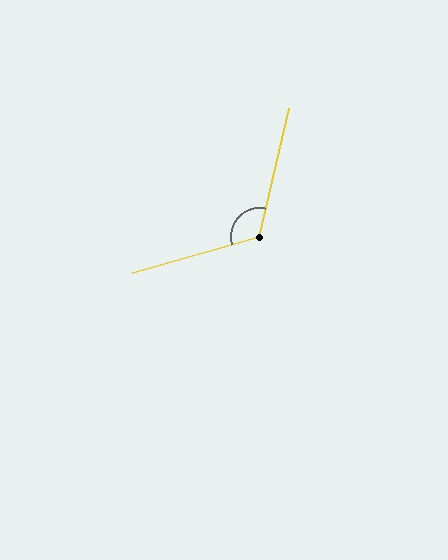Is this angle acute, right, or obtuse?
It is obtuse.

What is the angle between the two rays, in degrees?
Approximately 119 degrees.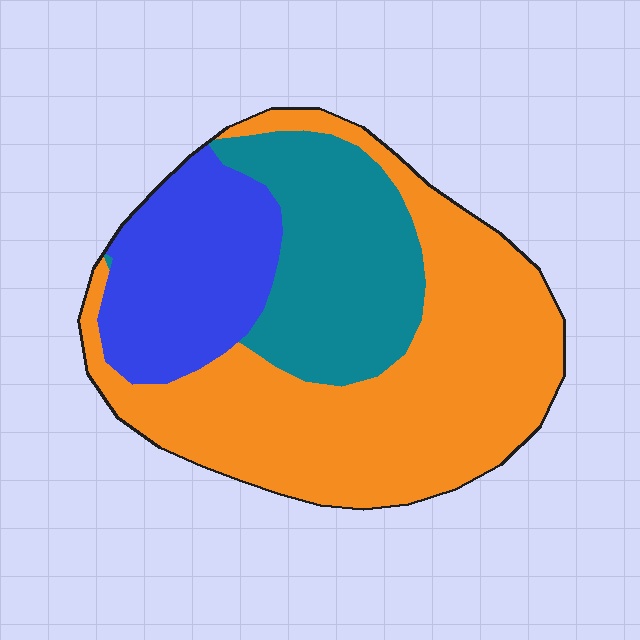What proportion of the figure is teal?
Teal takes up about one quarter (1/4) of the figure.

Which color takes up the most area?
Orange, at roughly 55%.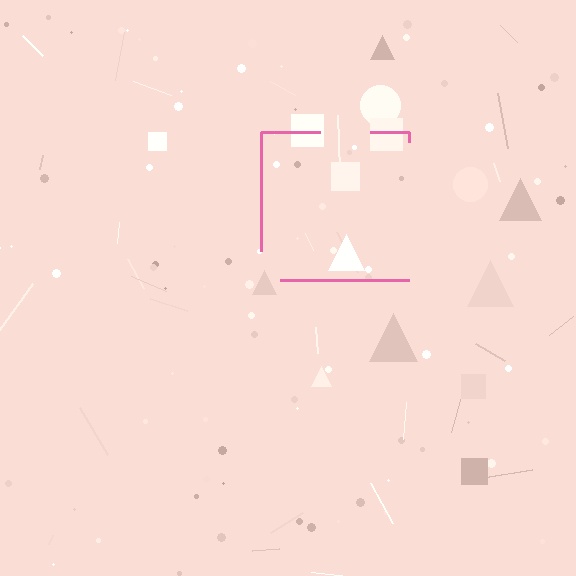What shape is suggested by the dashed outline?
The dashed outline suggests a square.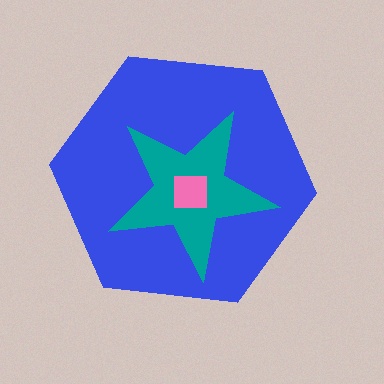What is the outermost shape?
The blue hexagon.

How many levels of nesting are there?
3.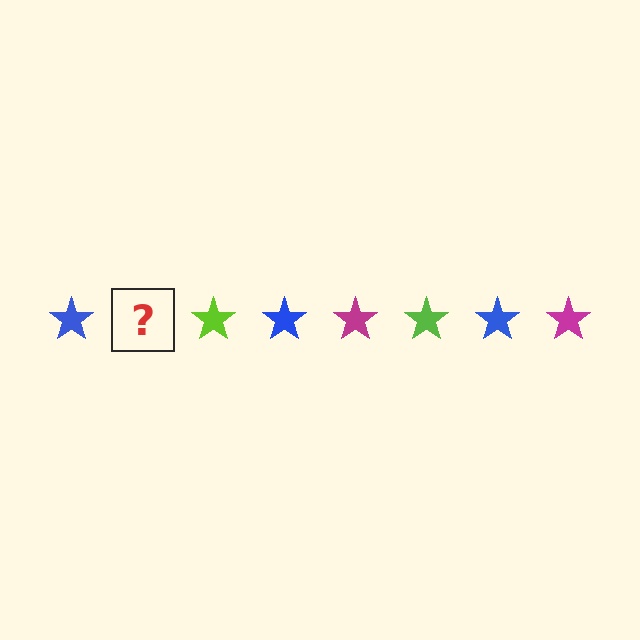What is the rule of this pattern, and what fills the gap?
The rule is that the pattern cycles through blue, magenta, lime stars. The gap should be filled with a magenta star.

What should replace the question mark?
The question mark should be replaced with a magenta star.